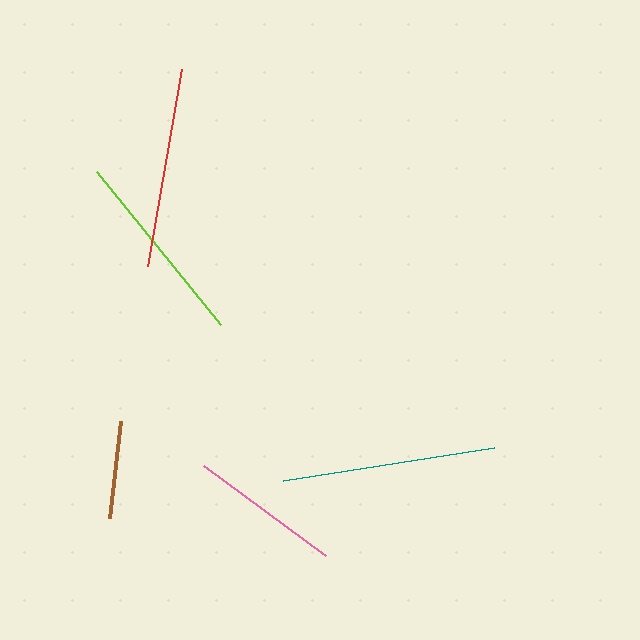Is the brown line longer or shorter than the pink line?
The pink line is longer than the brown line.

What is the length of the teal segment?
The teal segment is approximately 214 pixels long.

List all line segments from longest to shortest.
From longest to shortest: teal, red, lime, pink, brown.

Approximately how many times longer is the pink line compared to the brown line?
The pink line is approximately 1.6 times the length of the brown line.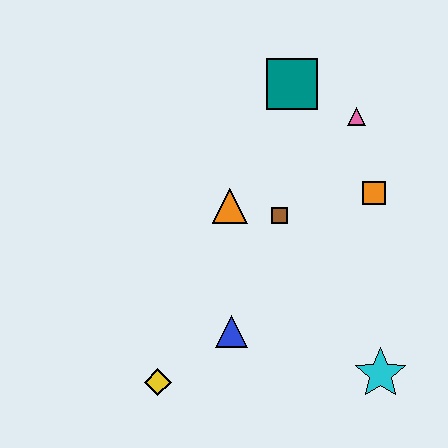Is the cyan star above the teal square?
No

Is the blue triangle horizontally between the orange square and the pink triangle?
No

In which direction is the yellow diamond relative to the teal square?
The yellow diamond is below the teal square.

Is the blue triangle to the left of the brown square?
Yes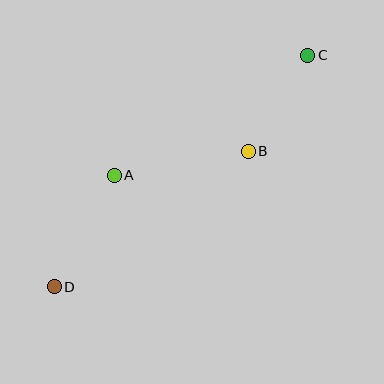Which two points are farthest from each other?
Points C and D are farthest from each other.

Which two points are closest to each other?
Points B and C are closest to each other.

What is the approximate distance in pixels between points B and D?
The distance between B and D is approximately 237 pixels.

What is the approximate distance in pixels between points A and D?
The distance between A and D is approximately 127 pixels.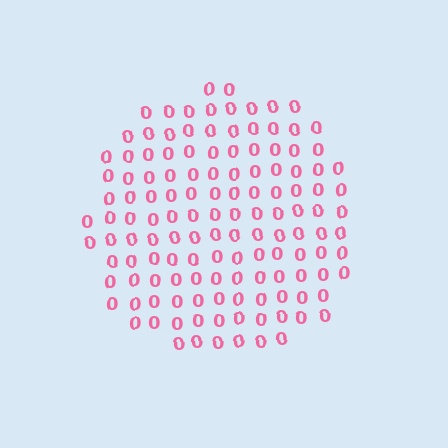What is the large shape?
The large shape is a circle.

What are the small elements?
The small elements are digit 0's.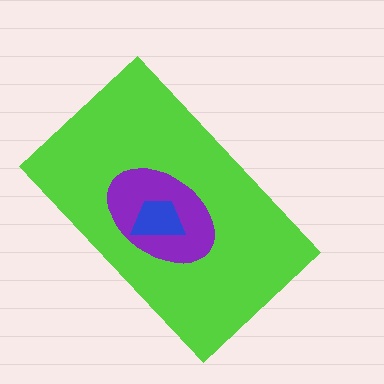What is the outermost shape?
The lime rectangle.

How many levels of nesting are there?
3.